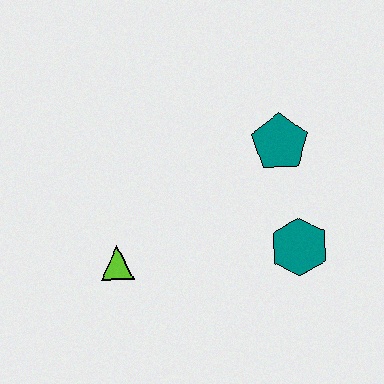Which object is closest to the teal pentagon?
The teal hexagon is closest to the teal pentagon.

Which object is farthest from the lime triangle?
The teal pentagon is farthest from the lime triangle.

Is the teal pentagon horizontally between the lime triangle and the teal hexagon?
Yes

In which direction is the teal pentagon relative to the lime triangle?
The teal pentagon is to the right of the lime triangle.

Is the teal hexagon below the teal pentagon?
Yes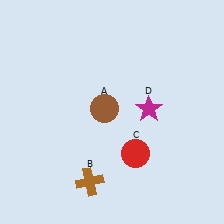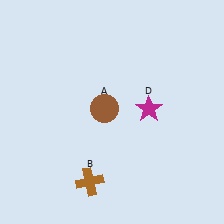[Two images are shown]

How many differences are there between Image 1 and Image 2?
There is 1 difference between the two images.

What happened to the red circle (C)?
The red circle (C) was removed in Image 2. It was in the bottom-right area of Image 1.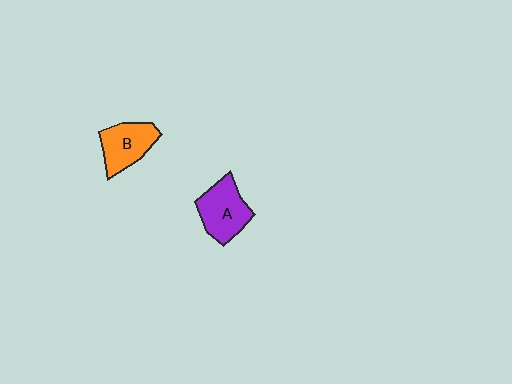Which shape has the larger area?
Shape A (purple).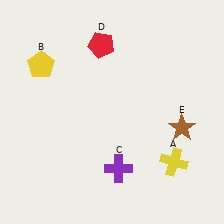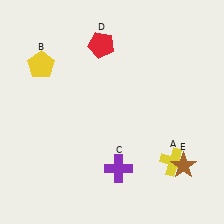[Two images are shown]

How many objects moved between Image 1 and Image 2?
1 object moved between the two images.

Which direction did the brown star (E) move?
The brown star (E) moved down.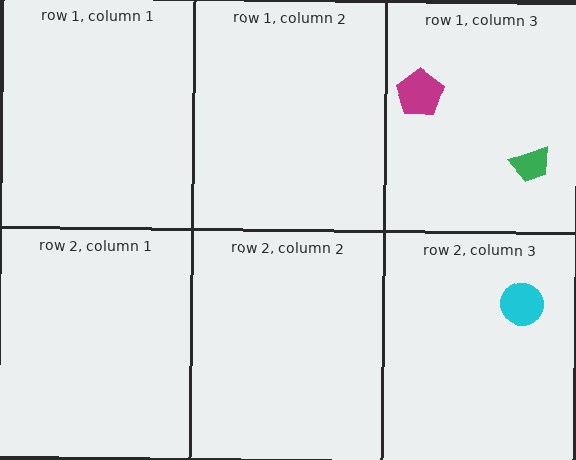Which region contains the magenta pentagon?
The row 1, column 3 region.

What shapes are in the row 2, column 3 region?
The cyan circle.